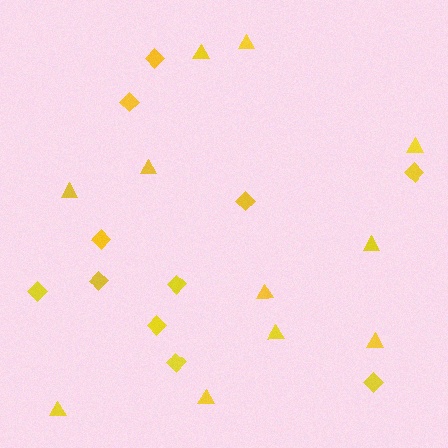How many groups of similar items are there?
There are 2 groups: one group of diamonds (11) and one group of triangles (11).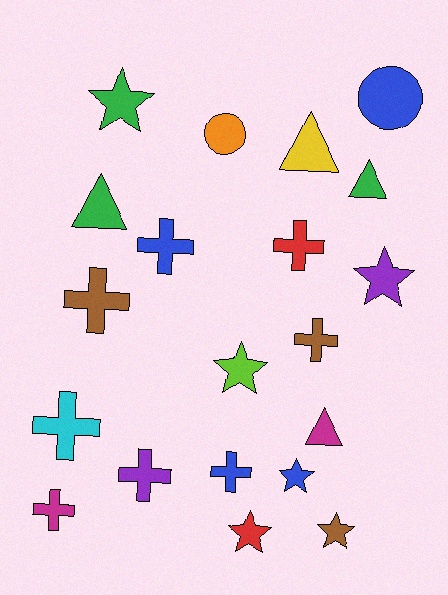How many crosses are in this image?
There are 8 crosses.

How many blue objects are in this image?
There are 4 blue objects.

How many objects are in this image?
There are 20 objects.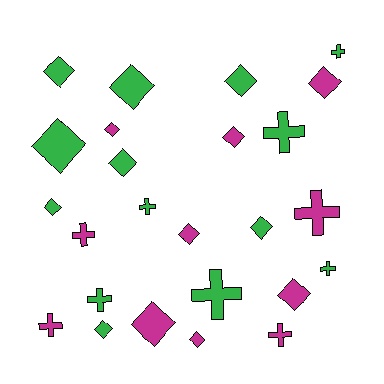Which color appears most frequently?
Green, with 14 objects.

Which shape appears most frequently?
Diamond, with 15 objects.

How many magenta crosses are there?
There are 4 magenta crosses.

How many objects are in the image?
There are 25 objects.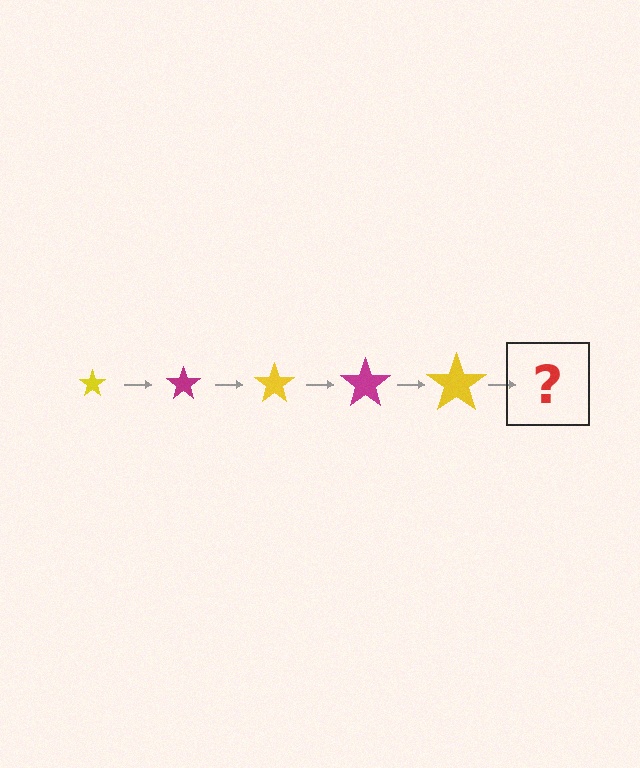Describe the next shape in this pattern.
It should be a magenta star, larger than the previous one.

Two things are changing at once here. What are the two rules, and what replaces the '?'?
The two rules are that the star grows larger each step and the color cycles through yellow and magenta. The '?' should be a magenta star, larger than the previous one.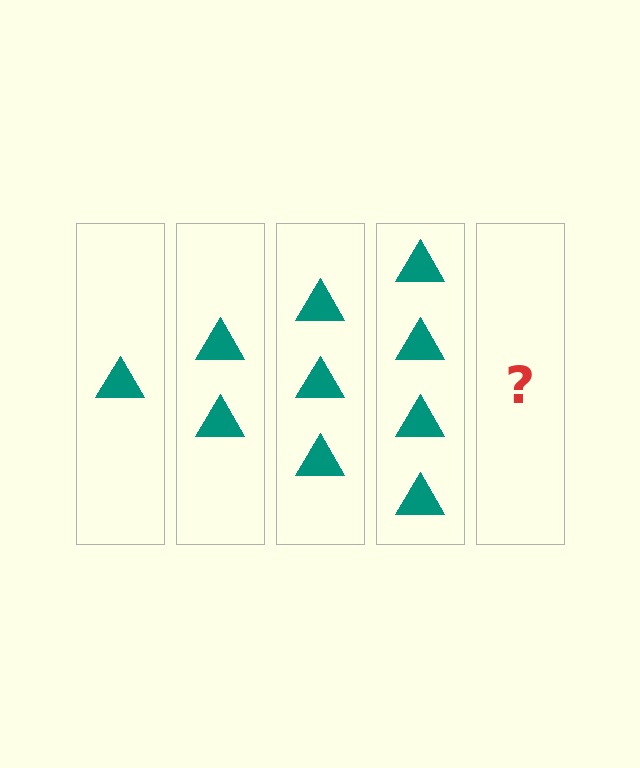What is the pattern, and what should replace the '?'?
The pattern is that each step adds one more triangle. The '?' should be 5 triangles.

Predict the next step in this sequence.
The next step is 5 triangles.